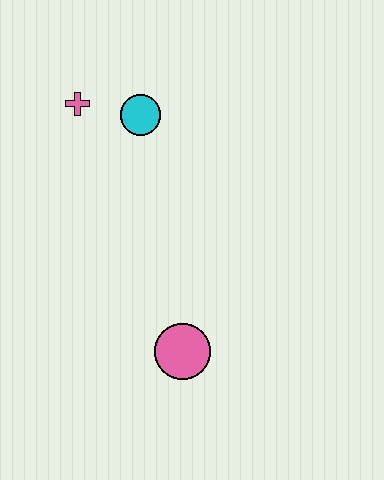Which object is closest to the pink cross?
The cyan circle is closest to the pink cross.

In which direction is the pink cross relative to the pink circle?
The pink cross is above the pink circle.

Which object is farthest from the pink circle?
The pink cross is farthest from the pink circle.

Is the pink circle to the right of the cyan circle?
Yes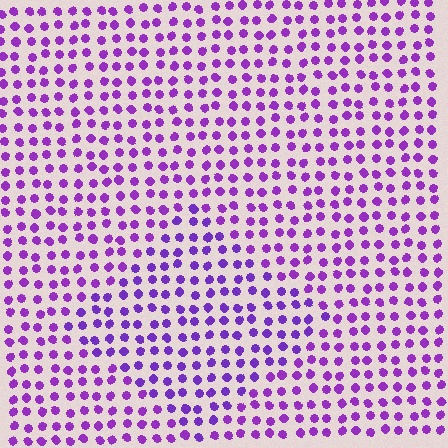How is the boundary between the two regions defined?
The boundary is defined purely by a slight shift in hue (about 15 degrees). Spacing, size, and orientation are identical on both sides.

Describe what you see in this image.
The image is filled with small purple elements in a uniform arrangement. A diamond-shaped region is visible where the elements are tinted to a slightly different hue, forming a subtle color boundary.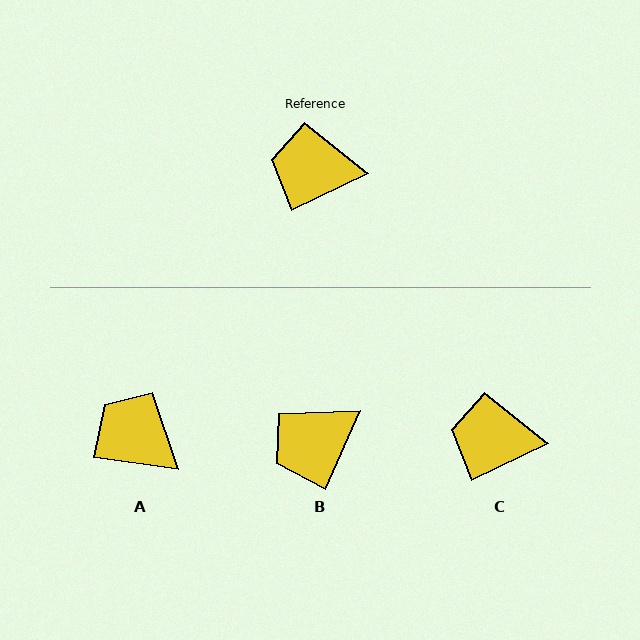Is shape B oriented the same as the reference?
No, it is off by about 41 degrees.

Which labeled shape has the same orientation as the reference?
C.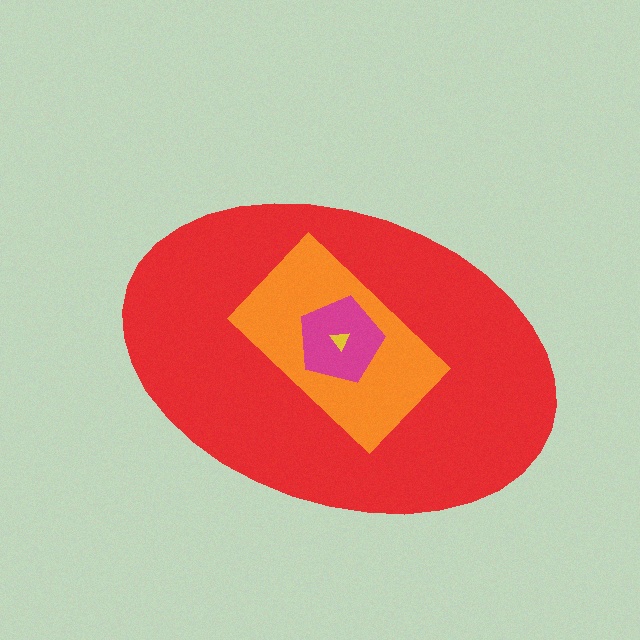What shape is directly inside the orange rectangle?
The magenta pentagon.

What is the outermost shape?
The red ellipse.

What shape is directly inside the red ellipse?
The orange rectangle.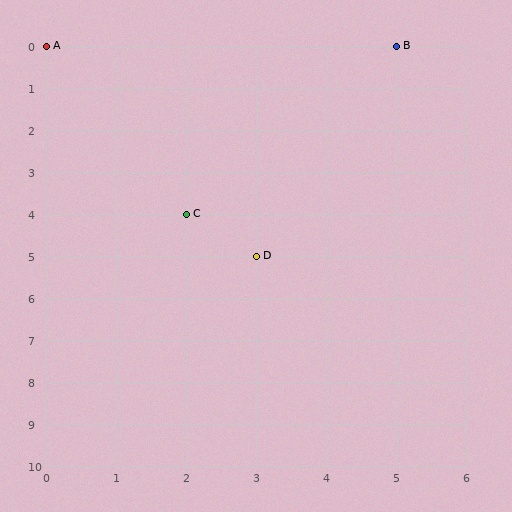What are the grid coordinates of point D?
Point D is at grid coordinates (3, 5).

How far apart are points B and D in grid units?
Points B and D are 2 columns and 5 rows apart (about 5.4 grid units diagonally).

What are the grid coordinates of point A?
Point A is at grid coordinates (0, 0).